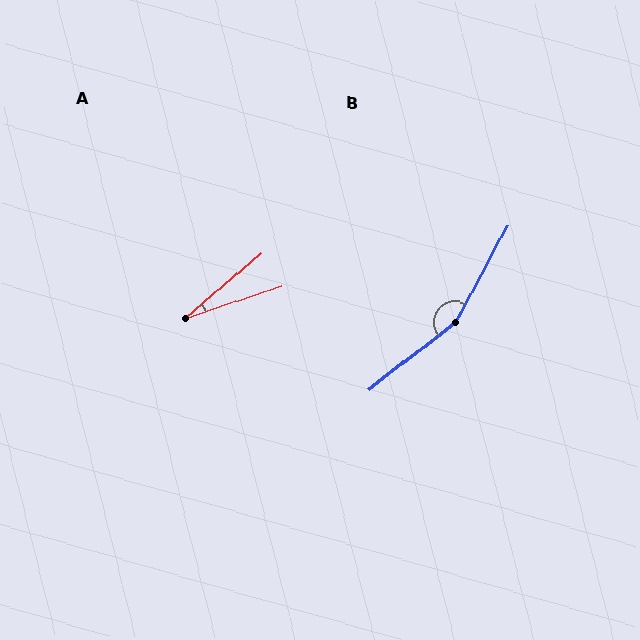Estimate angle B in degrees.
Approximately 156 degrees.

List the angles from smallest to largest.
A (22°), B (156°).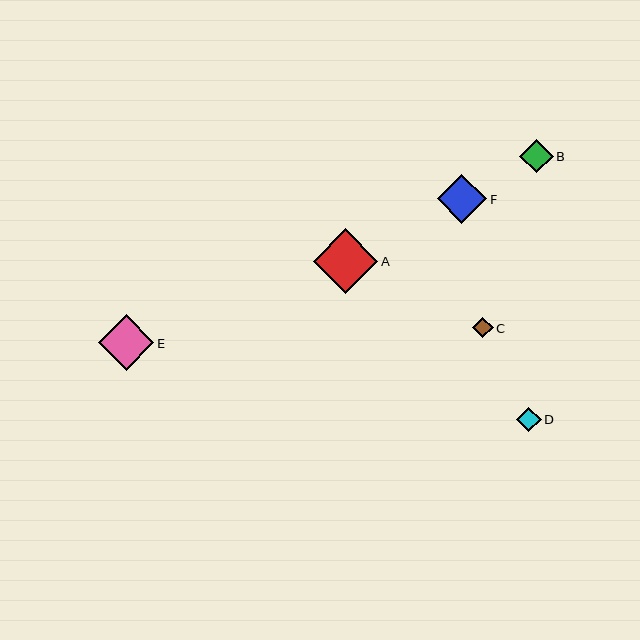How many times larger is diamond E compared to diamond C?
Diamond E is approximately 2.7 times the size of diamond C.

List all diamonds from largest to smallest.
From largest to smallest: A, E, F, B, D, C.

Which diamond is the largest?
Diamond A is the largest with a size of approximately 65 pixels.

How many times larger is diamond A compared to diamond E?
Diamond A is approximately 1.2 times the size of diamond E.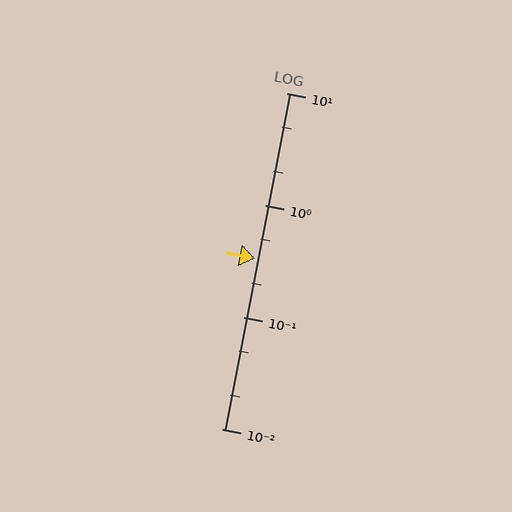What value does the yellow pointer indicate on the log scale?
The pointer indicates approximately 0.33.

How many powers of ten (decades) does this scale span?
The scale spans 3 decades, from 0.01 to 10.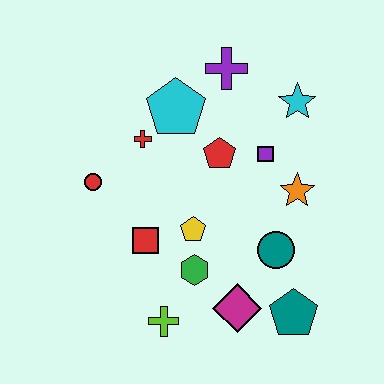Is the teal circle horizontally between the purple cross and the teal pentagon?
Yes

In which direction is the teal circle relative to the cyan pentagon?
The teal circle is below the cyan pentagon.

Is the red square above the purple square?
No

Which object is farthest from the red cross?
The teal pentagon is farthest from the red cross.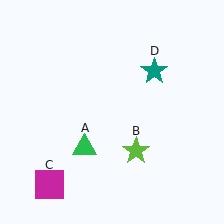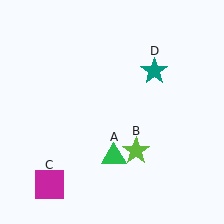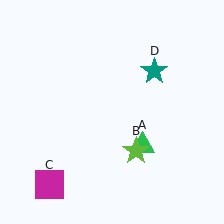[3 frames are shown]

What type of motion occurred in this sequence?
The green triangle (object A) rotated counterclockwise around the center of the scene.